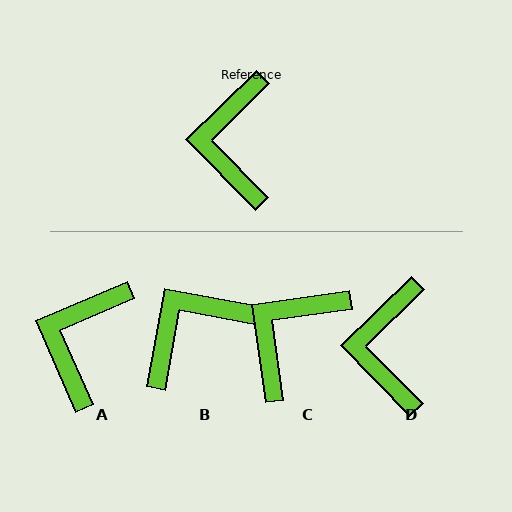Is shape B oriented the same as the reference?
No, it is off by about 55 degrees.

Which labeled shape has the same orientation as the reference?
D.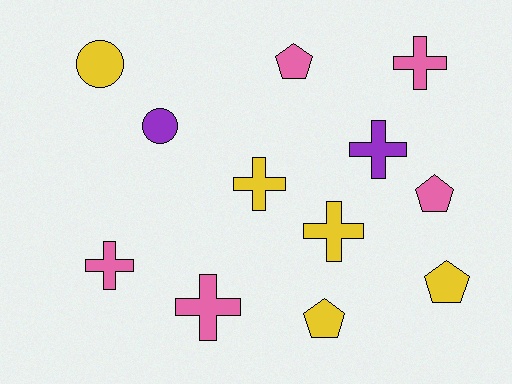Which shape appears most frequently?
Cross, with 6 objects.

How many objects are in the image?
There are 12 objects.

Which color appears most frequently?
Yellow, with 5 objects.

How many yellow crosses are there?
There are 2 yellow crosses.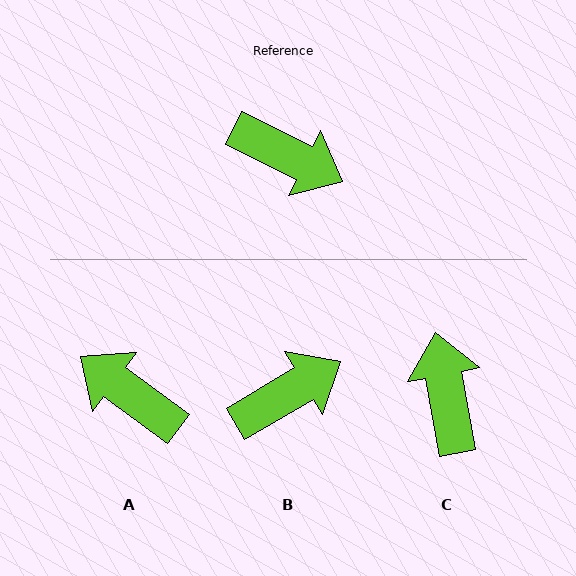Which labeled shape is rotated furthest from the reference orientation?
A, about 170 degrees away.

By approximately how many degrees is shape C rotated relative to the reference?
Approximately 127 degrees counter-clockwise.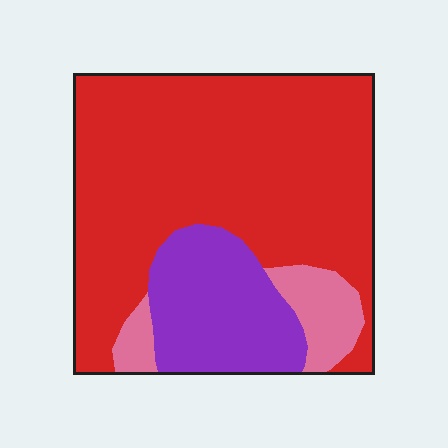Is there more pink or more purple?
Purple.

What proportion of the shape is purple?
Purple covers 20% of the shape.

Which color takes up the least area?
Pink, at roughly 10%.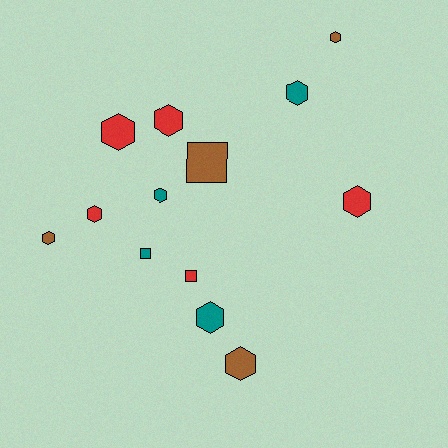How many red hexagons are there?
There are 4 red hexagons.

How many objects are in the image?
There are 13 objects.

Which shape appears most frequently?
Hexagon, with 10 objects.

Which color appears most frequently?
Red, with 5 objects.